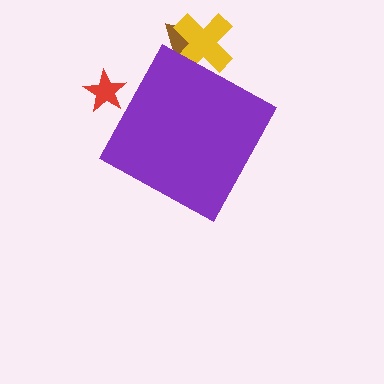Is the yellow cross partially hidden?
Yes, the yellow cross is partially hidden behind the purple diamond.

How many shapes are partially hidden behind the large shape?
3 shapes are partially hidden.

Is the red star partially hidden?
Yes, the red star is partially hidden behind the purple diamond.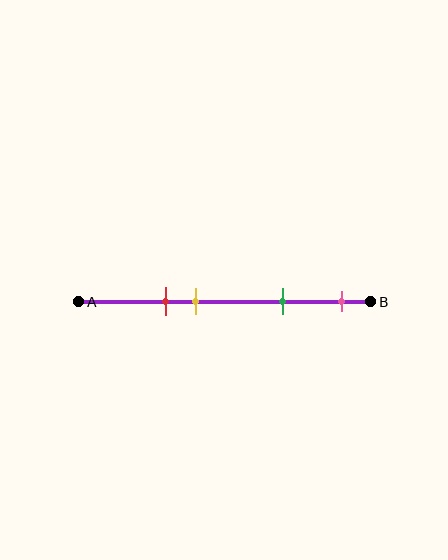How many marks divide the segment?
There are 4 marks dividing the segment.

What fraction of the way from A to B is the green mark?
The green mark is approximately 70% (0.7) of the way from A to B.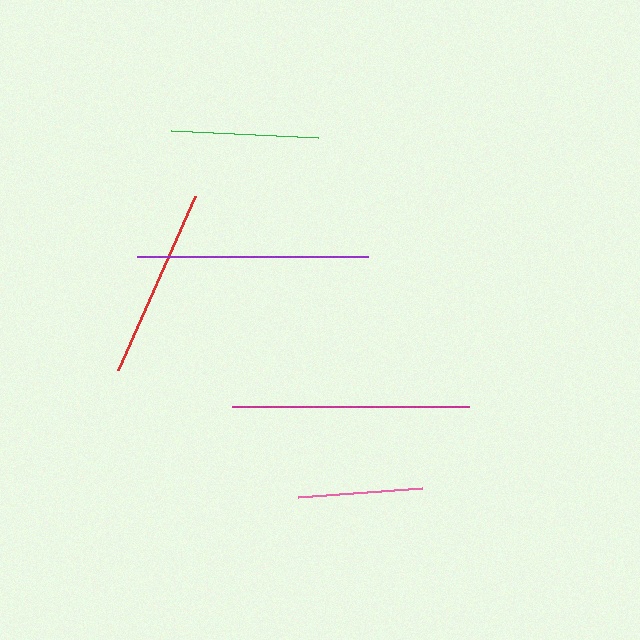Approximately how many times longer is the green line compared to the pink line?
The green line is approximately 1.2 times the length of the pink line.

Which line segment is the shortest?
The pink line is the shortest at approximately 124 pixels.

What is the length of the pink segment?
The pink segment is approximately 124 pixels long.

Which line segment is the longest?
The magenta line is the longest at approximately 237 pixels.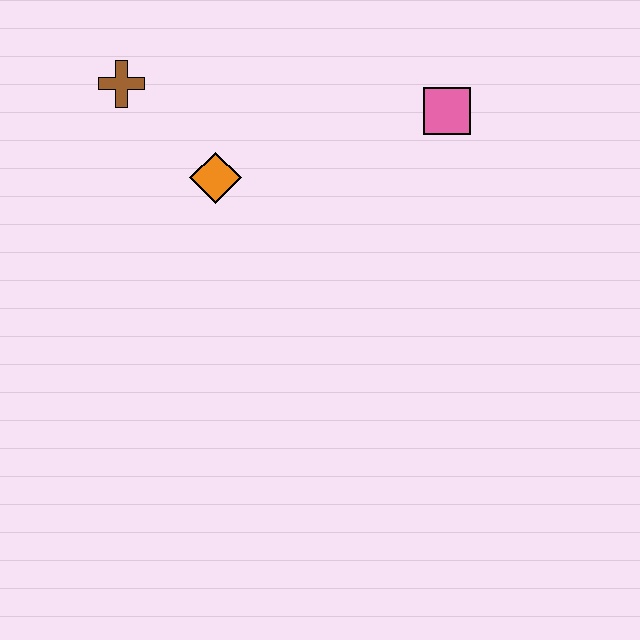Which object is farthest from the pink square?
The brown cross is farthest from the pink square.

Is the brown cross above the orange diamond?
Yes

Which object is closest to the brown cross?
The orange diamond is closest to the brown cross.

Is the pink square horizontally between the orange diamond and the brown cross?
No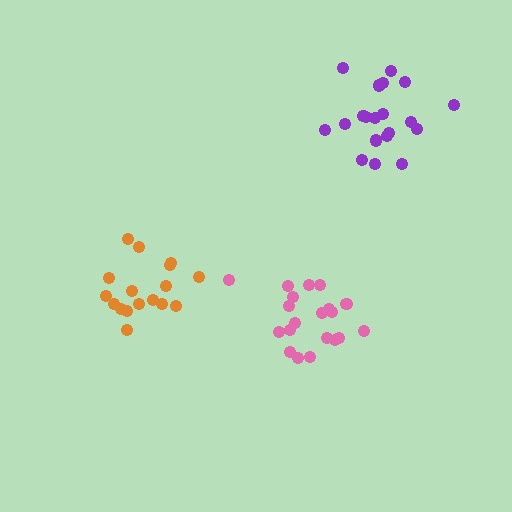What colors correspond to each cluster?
The clusters are colored: pink, purple, orange.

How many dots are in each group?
Group 1: 20 dots, Group 2: 20 dots, Group 3: 17 dots (57 total).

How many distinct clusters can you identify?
There are 3 distinct clusters.